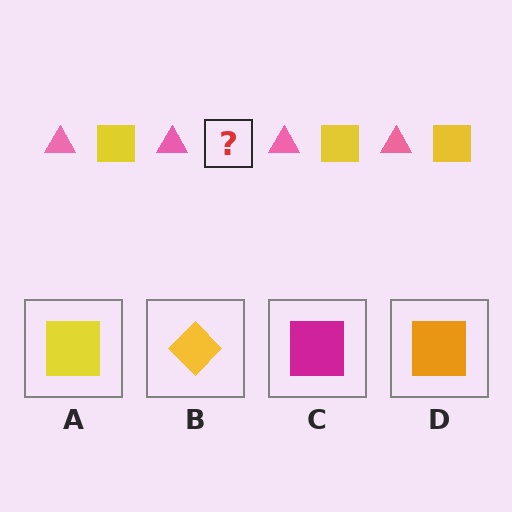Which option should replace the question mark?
Option A.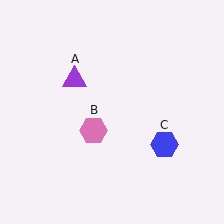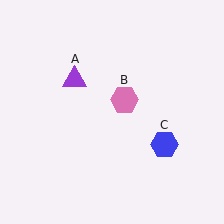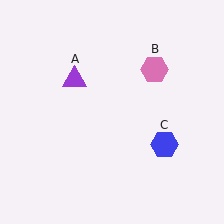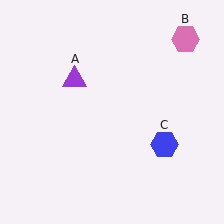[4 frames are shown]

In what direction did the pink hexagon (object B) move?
The pink hexagon (object B) moved up and to the right.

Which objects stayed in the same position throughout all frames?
Purple triangle (object A) and blue hexagon (object C) remained stationary.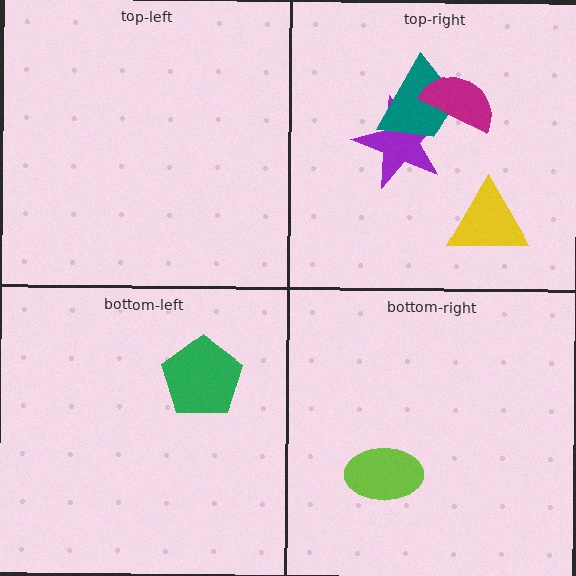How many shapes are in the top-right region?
4.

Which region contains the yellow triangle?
The top-right region.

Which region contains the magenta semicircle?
The top-right region.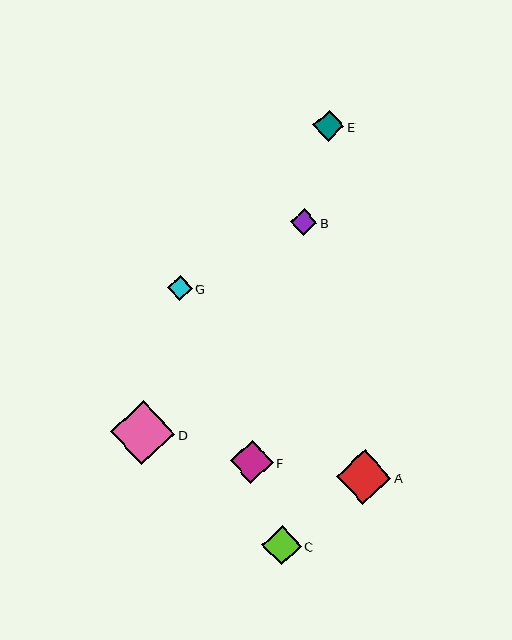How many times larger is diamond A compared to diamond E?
Diamond A is approximately 1.8 times the size of diamond E.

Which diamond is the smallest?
Diamond G is the smallest with a size of approximately 25 pixels.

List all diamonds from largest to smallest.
From largest to smallest: D, A, F, C, E, B, G.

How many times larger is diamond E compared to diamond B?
Diamond E is approximately 1.2 times the size of diamond B.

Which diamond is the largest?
Diamond D is the largest with a size of approximately 64 pixels.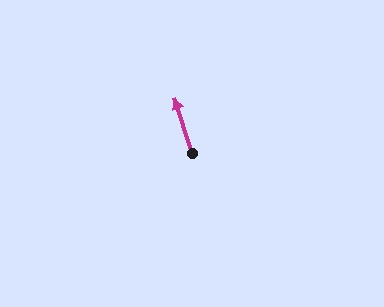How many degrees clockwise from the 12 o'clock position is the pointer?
Approximately 342 degrees.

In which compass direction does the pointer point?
North.